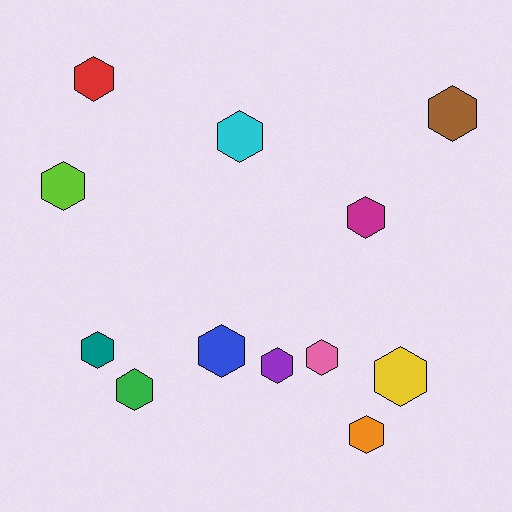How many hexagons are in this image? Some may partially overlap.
There are 12 hexagons.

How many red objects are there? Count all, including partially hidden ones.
There is 1 red object.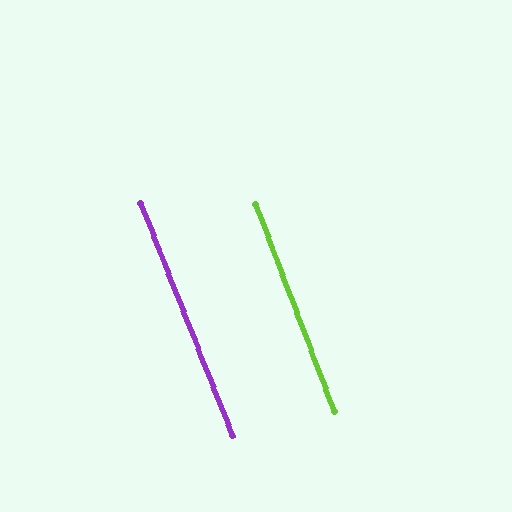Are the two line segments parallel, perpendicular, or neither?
Parallel — their directions differ by only 0.8°.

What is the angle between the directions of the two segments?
Approximately 1 degree.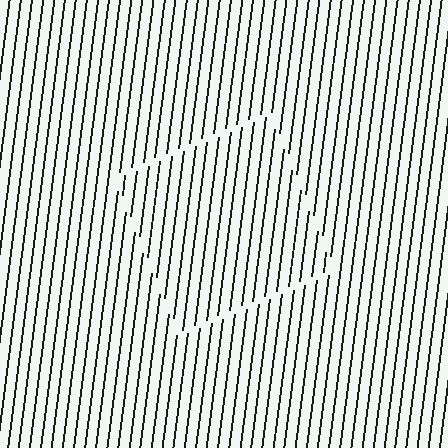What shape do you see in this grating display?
An illusory square. The interior of the shape contains the same grating, shifted by half a period — the contour is defined by the phase discontinuity where line-ends from the inner and outer gratings abut.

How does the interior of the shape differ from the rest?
The interior of the shape contains the same grating, shifted by half a period — the contour is defined by the phase discontinuity where line-ends from the inner and outer gratings abut.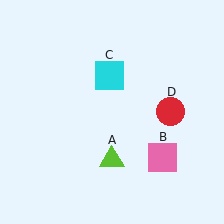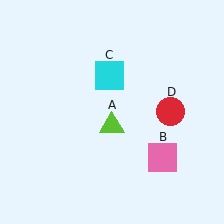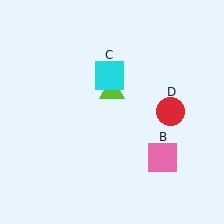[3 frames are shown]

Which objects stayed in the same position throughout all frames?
Pink square (object B) and cyan square (object C) and red circle (object D) remained stationary.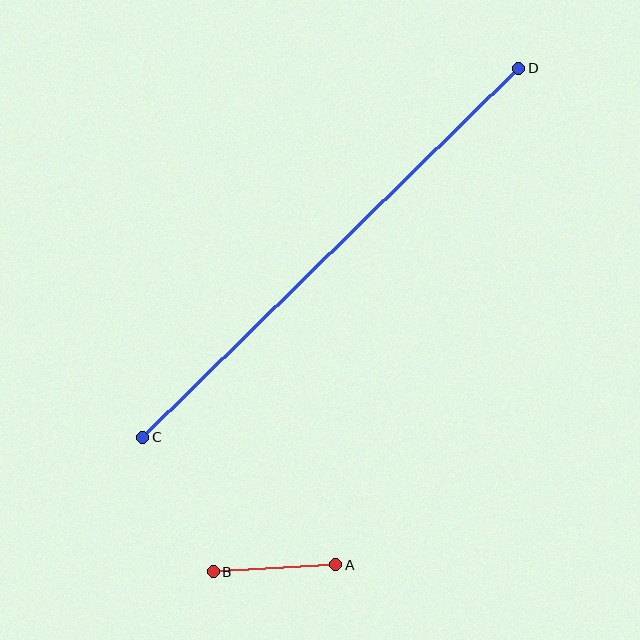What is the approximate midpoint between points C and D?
The midpoint is at approximately (331, 253) pixels.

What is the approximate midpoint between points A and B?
The midpoint is at approximately (275, 568) pixels.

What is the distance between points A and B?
The distance is approximately 123 pixels.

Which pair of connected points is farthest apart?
Points C and D are farthest apart.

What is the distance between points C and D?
The distance is approximately 527 pixels.